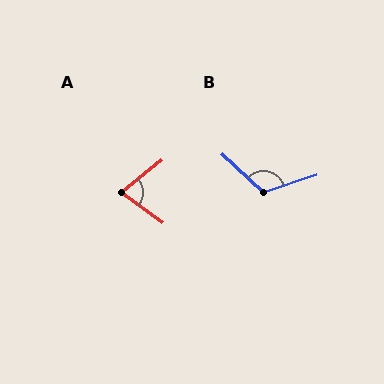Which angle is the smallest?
A, at approximately 75 degrees.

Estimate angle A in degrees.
Approximately 75 degrees.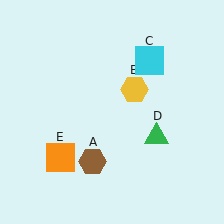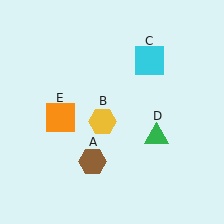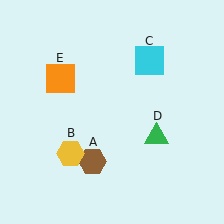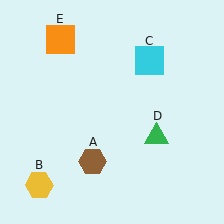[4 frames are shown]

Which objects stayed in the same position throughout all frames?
Brown hexagon (object A) and cyan square (object C) and green triangle (object D) remained stationary.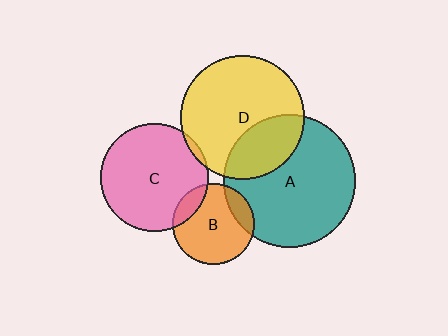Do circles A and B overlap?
Yes.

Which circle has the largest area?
Circle A (teal).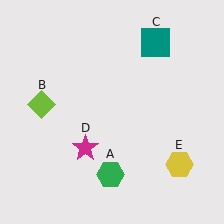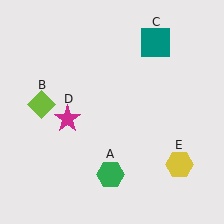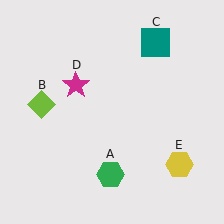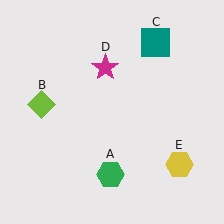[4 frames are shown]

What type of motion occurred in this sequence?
The magenta star (object D) rotated clockwise around the center of the scene.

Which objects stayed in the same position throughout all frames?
Green hexagon (object A) and lime diamond (object B) and teal square (object C) and yellow hexagon (object E) remained stationary.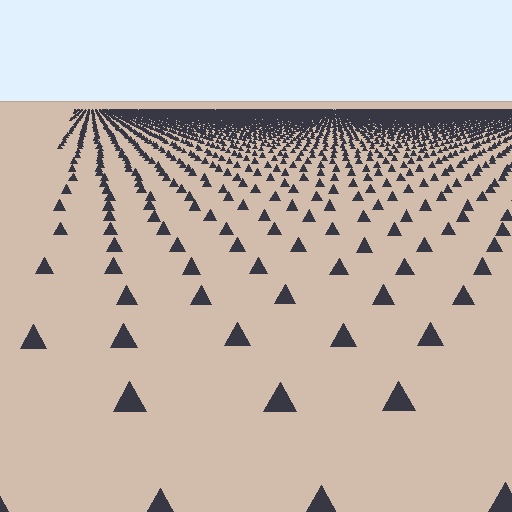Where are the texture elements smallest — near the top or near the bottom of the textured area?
Near the top.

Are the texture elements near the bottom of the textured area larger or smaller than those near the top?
Larger. Near the bottom, elements are closer to the viewer and appear at a bigger on-screen size.